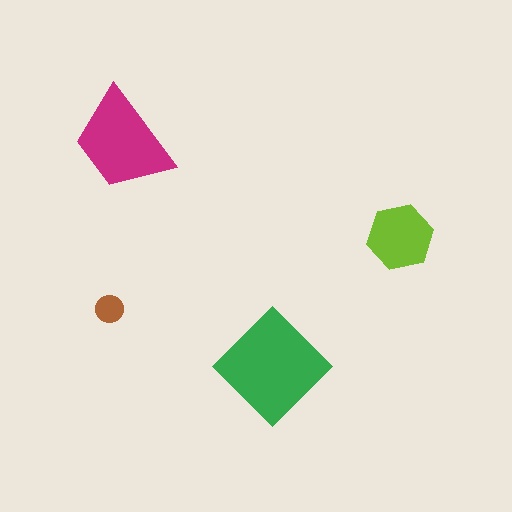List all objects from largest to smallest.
The green diamond, the magenta trapezoid, the lime hexagon, the brown circle.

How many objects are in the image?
There are 4 objects in the image.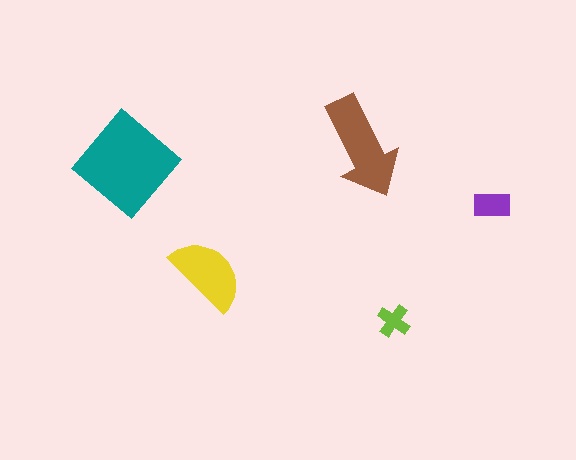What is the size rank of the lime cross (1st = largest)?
5th.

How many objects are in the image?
There are 5 objects in the image.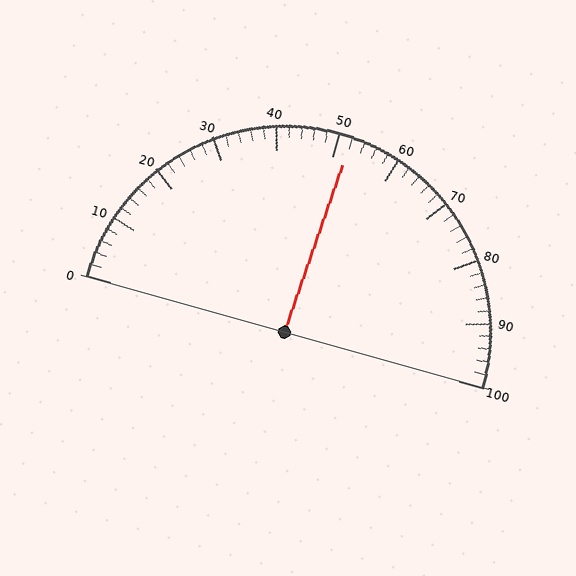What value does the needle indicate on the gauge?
The needle indicates approximately 52.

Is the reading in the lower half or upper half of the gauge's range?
The reading is in the upper half of the range (0 to 100).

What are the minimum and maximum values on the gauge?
The gauge ranges from 0 to 100.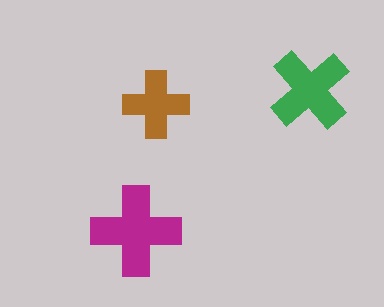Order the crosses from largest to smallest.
the magenta one, the green one, the brown one.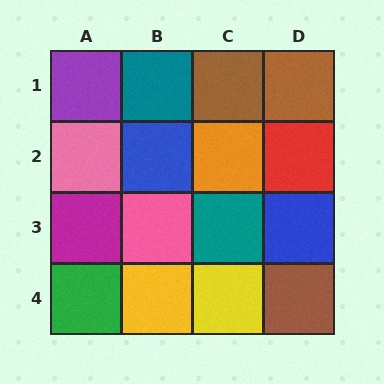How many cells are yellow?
2 cells are yellow.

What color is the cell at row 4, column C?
Yellow.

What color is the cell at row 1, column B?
Teal.